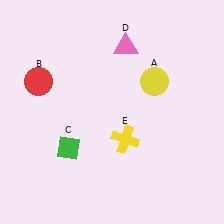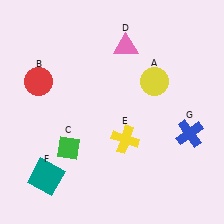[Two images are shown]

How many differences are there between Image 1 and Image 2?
There are 2 differences between the two images.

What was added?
A teal square (F), a blue cross (G) were added in Image 2.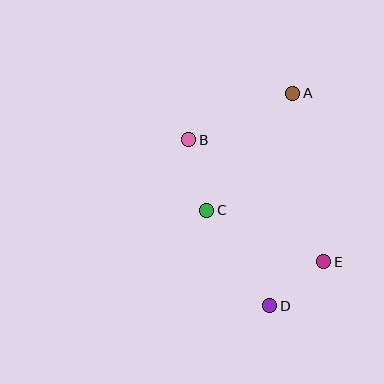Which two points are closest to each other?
Points D and E are closest to each other.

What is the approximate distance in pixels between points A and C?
The distance between A and C is approximately 145 pixels.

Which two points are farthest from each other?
Points A and D are farthest from each other.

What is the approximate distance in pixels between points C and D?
The distance between C and D is approximately 114 pixels.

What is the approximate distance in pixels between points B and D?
The distance between B and D is approximately 185 pixels.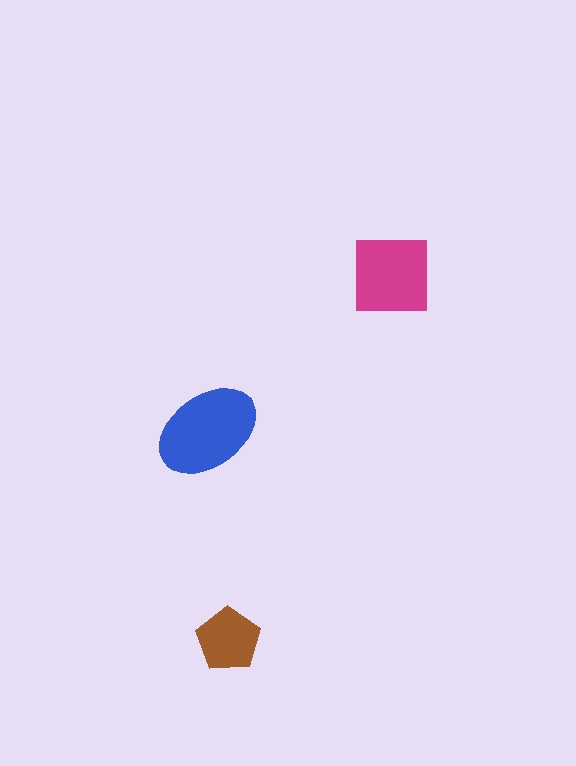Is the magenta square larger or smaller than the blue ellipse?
Smaller.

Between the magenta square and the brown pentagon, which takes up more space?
The magenta square.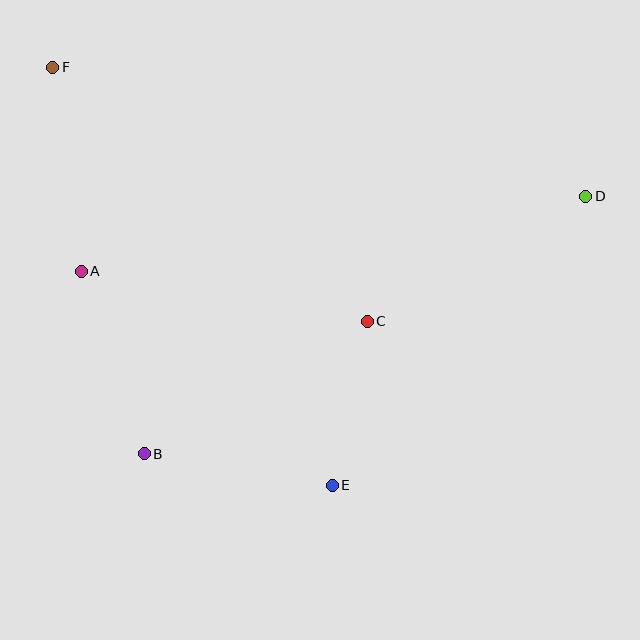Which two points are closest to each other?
Points C and E are closest to each other.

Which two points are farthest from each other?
Points D and F are farthest from each other.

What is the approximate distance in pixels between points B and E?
The distance between B and E is approximately 191 pixels.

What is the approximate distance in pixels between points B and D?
The distance between B and D is approximately 511 pixels.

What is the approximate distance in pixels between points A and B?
The distance between A and B is approximately 193 pixels.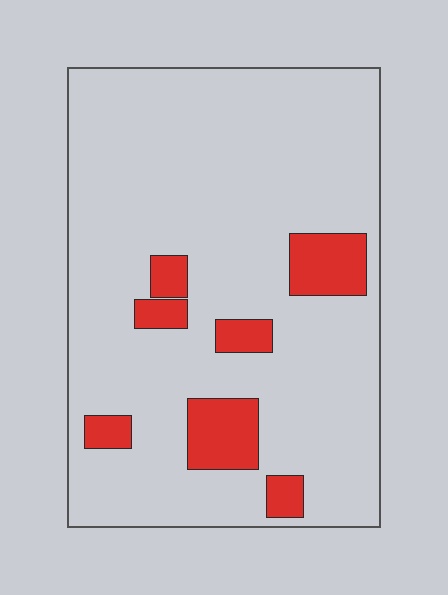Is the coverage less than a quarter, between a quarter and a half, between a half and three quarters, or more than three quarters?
Less than a quarter.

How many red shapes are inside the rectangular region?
7.